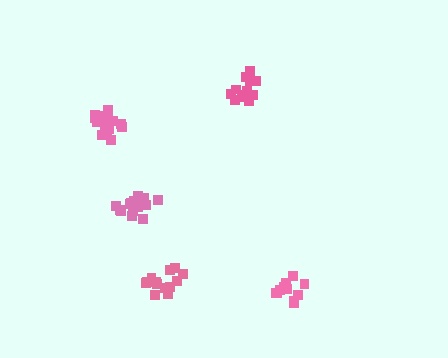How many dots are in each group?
Group 1: 17 dots, Group 2: 11 dots, Group 3: 16 dots, Group 4: 13 dots, Group 5: 16 dots (73 total).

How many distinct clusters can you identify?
There are 5 distinct clusters.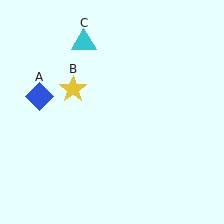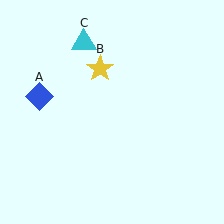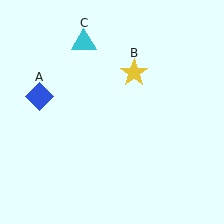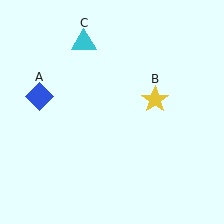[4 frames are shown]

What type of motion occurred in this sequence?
The yellow star (object B) rotated clockwise around the center of the scene.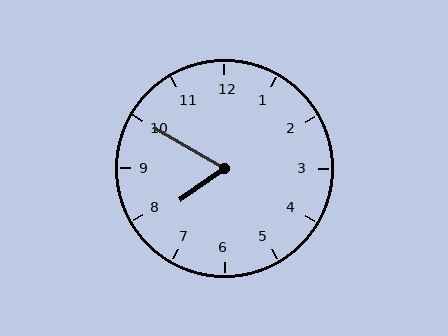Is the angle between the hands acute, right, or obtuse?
It is acute.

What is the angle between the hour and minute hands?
Approximately 65 degrees.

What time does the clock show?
7:50.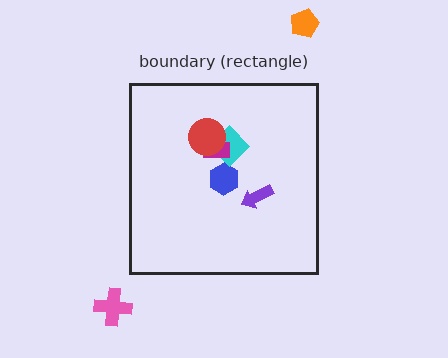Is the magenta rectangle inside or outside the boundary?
Inside.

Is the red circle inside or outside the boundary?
Inside.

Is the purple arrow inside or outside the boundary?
Inside.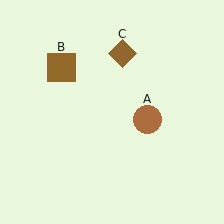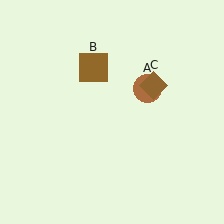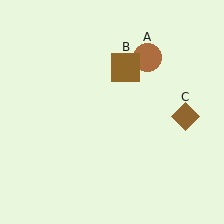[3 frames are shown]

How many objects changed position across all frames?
3 objects changed position: brown circle (object A), brown square (object B), brown diamond (object C).